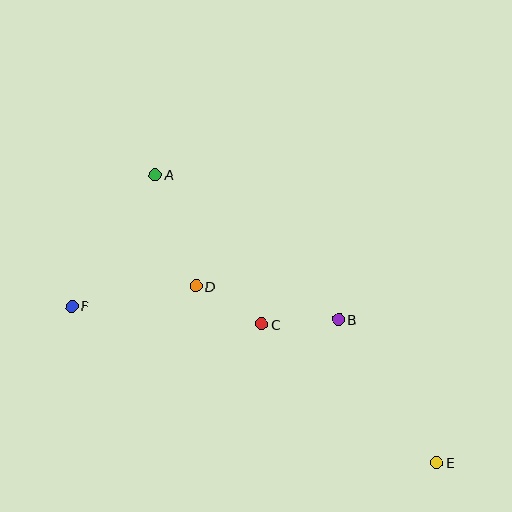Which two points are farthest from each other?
Points A and E are farthest from each other.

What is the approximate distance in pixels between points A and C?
The distance between A and C is approximately 184 pixels.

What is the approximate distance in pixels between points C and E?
The distance between C and E is approximately 223 pixels.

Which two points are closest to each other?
Points C and D are closest to each other.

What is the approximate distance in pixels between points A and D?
The distance between A and D is approximately 118 pixels.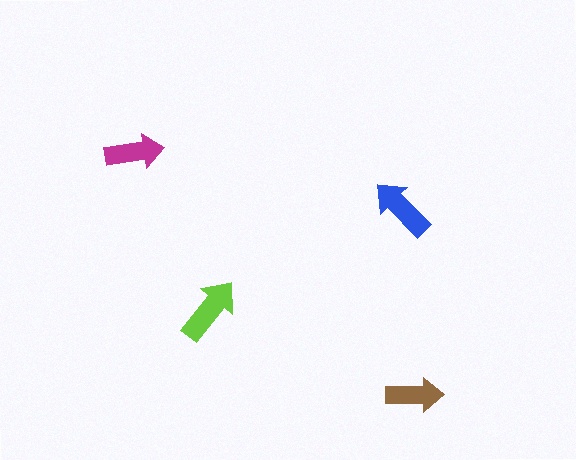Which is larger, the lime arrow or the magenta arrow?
The lime one.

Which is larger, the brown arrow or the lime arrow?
The lime one.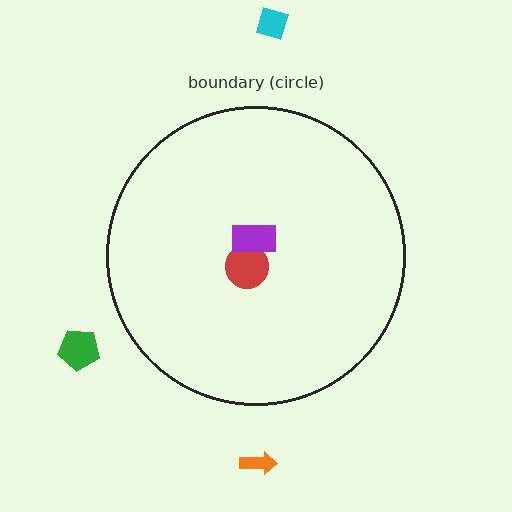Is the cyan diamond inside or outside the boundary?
Outside.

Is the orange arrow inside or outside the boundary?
Outside.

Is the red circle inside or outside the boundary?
Inside.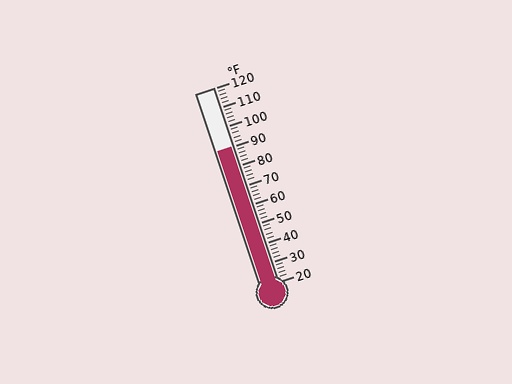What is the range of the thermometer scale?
The thermometer scale ranges from 20°F to 120°F.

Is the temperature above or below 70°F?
The temperature is above 70°F.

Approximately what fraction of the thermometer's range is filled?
The thermometer is filled to approximately 70% of its range.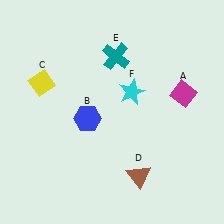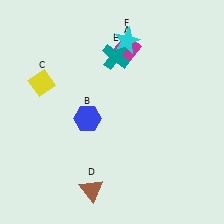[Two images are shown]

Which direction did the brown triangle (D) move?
The brown triangle (D) moved left.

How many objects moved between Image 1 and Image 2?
3 objects moved between the two images.